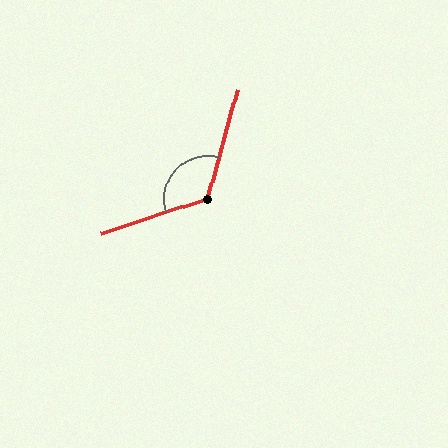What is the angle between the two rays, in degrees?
Approximately 123 degrees.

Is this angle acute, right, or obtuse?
It is obtuse.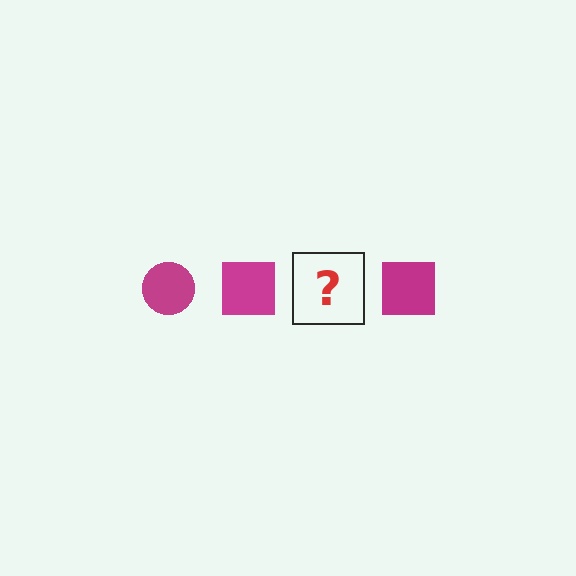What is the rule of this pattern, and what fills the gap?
The rule is that the pattern cycles through circle, square shapes in magenta. The gap should be filled with a magenta circle.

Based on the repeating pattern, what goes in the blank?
The blank should be a magenta circle.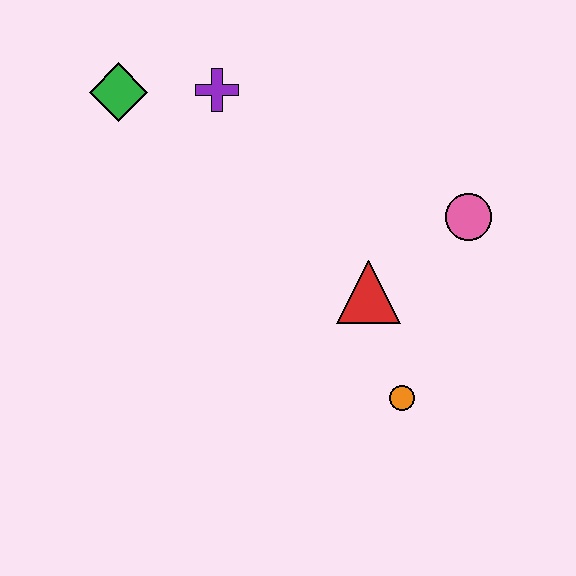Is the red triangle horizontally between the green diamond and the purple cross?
No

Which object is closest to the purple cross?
The green diamond is closest to the purple cross.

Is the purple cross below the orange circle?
No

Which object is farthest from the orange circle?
The green diamond is farthest from the orange circle.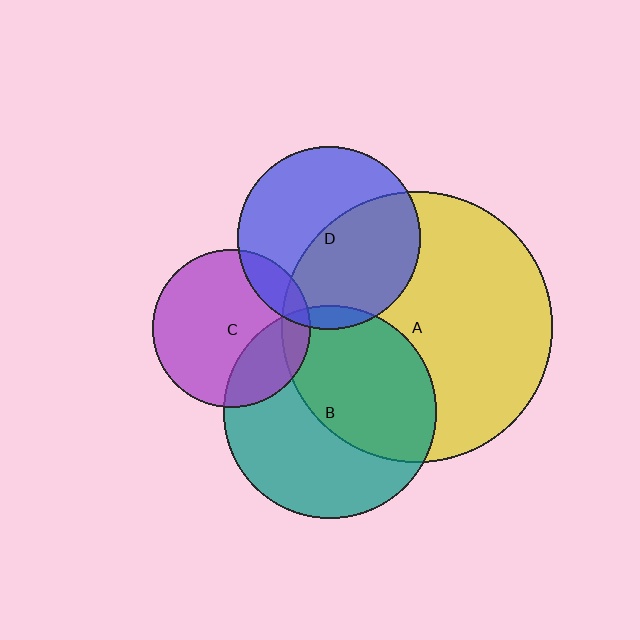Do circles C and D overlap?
Yes.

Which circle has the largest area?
Circle A (yellow).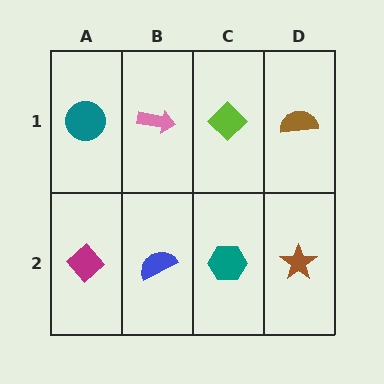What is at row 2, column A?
A magenta diamond.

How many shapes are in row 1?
4 shapes.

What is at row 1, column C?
A lime diamond.